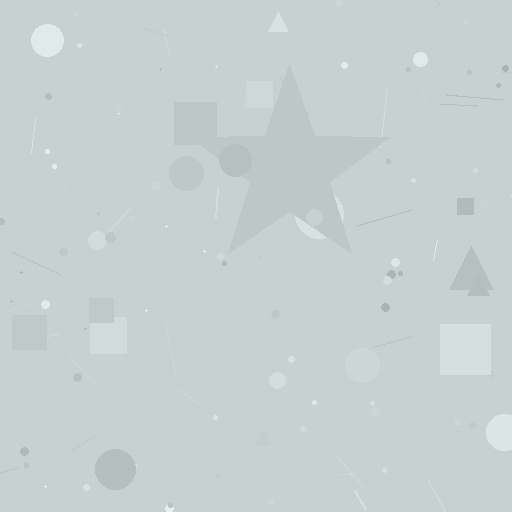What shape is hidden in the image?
A star is hidden in the image.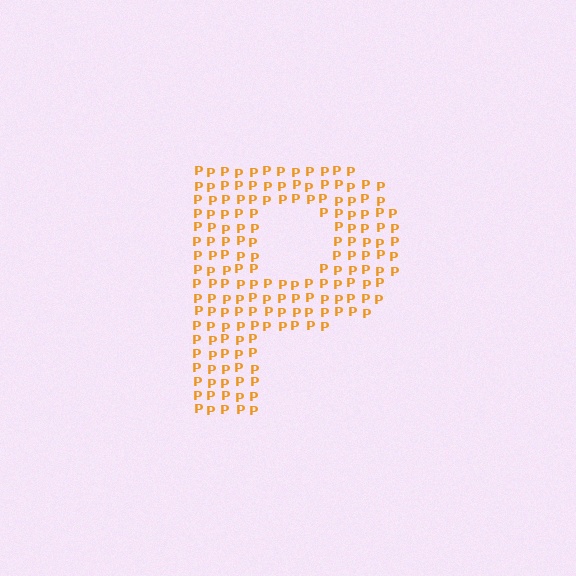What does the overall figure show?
The overall figure shows the letter P.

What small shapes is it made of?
It is made of small letter P's.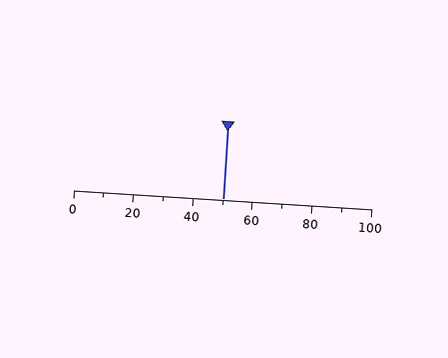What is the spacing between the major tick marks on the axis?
The major ticks are spaced 20 apart.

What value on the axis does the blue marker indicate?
The marker indicates approximately 50.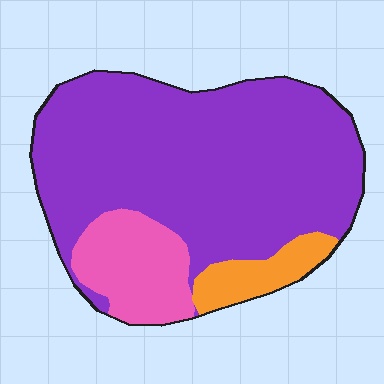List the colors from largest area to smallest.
From largest to smallest: purple, pink, orange.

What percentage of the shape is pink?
Pink covers about 15% of the shape.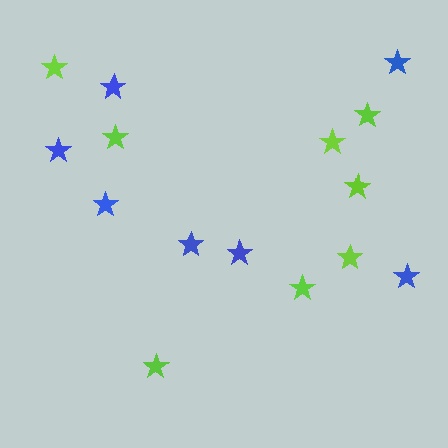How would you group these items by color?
There are 2 groups: one group of lime stars (8) and one group of blue stars (7).